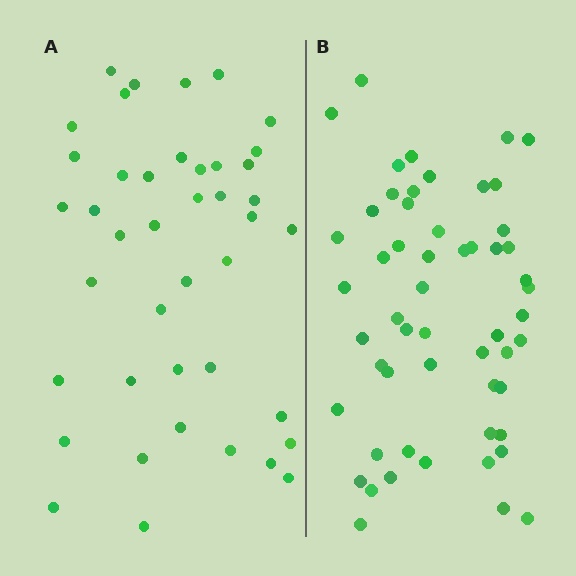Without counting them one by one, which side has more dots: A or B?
Region B (the right region) has more dots.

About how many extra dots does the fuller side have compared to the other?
Region B has approximately 15 more dots than region A.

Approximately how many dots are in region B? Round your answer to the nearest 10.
About 60 dots. (The exact count is 55, which rounds to 60.)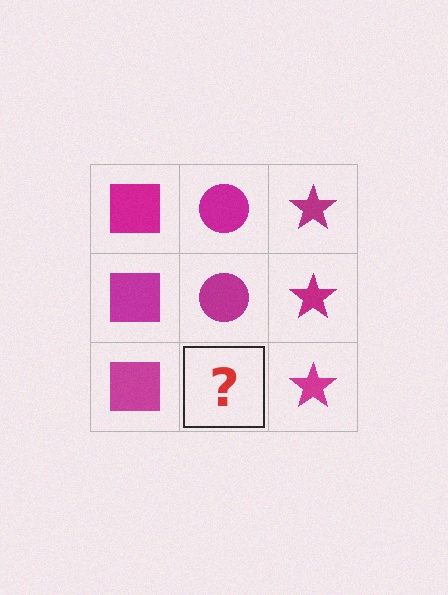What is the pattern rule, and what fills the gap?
The rule is that each column has a consistent shape. The gap should be filled with a magenta circle.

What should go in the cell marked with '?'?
The missing cell should contain a magenta circle.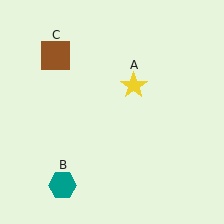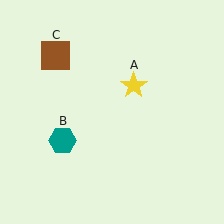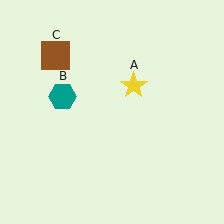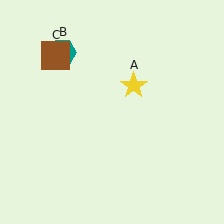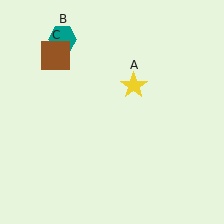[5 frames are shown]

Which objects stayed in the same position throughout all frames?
Yellow star (object A) and brown square (object C) remained stationary.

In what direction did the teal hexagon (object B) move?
The teal hexagon (object B) moved up.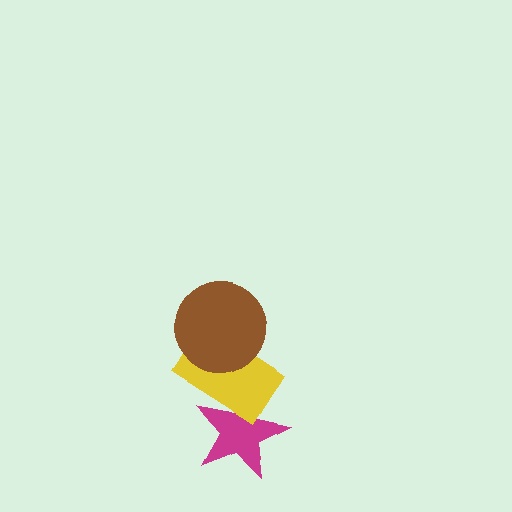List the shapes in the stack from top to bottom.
From top to bottom: the brown circle, the yellow rectangle, the magenta star.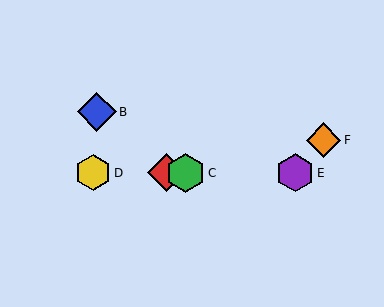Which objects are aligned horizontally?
Objects A, C, D, E are aligned horizontally.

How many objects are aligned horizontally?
4 objects (A, C, D, E) are aligned horizontally.